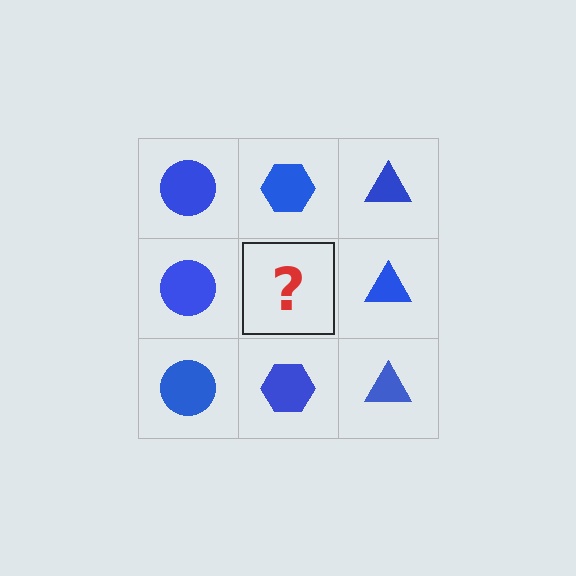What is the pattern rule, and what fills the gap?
The rule is that each column has a consistent shape. The gap should be filled with a blue hexagon.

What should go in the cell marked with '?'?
The missing cell should contain a blue hexagon.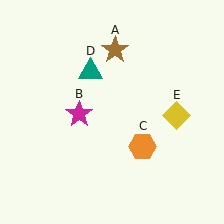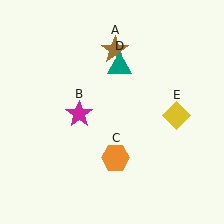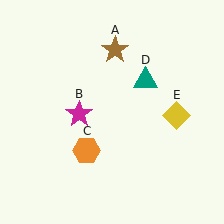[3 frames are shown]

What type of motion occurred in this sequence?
The orange hexagon (object C), teal triangle (object D) rotated clockwise around the center of the scene.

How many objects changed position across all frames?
2 objects changed position: orange hexagon (object C), teal triangle (object D).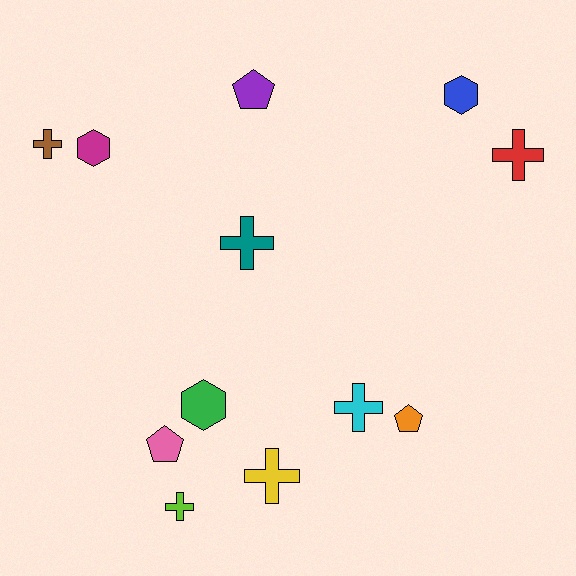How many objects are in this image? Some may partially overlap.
There are 12 objects.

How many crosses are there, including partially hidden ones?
There are 6 crosses.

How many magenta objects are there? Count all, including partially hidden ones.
There is 1 magenta object.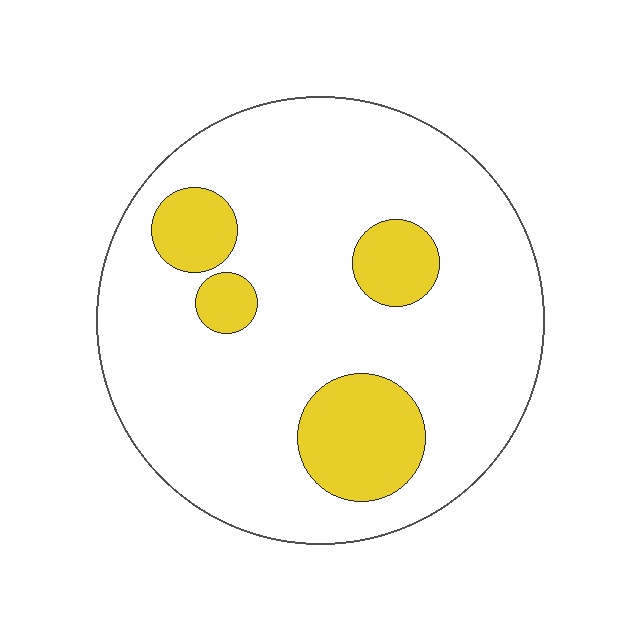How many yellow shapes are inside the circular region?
4.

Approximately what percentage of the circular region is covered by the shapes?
Approximately 20%.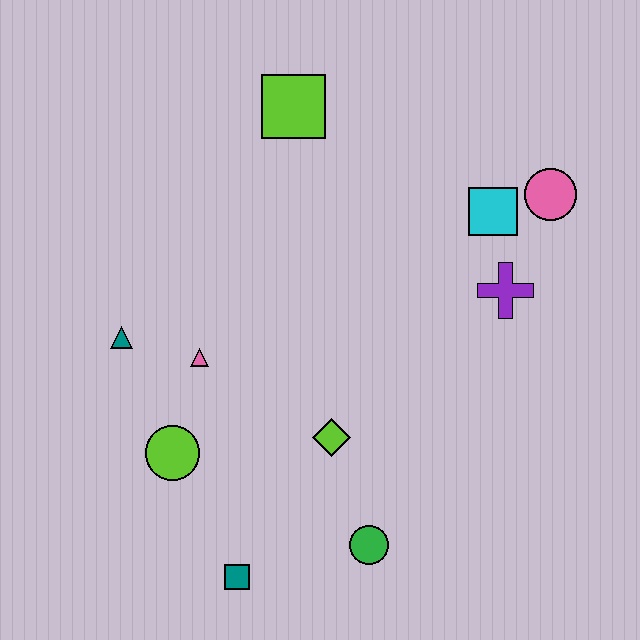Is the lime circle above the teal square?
Yes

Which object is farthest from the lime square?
The teal square is farthest from the lime square.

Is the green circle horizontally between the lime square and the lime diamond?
No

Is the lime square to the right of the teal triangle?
Yes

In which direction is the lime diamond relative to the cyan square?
The lime diamond is below the cyan square.